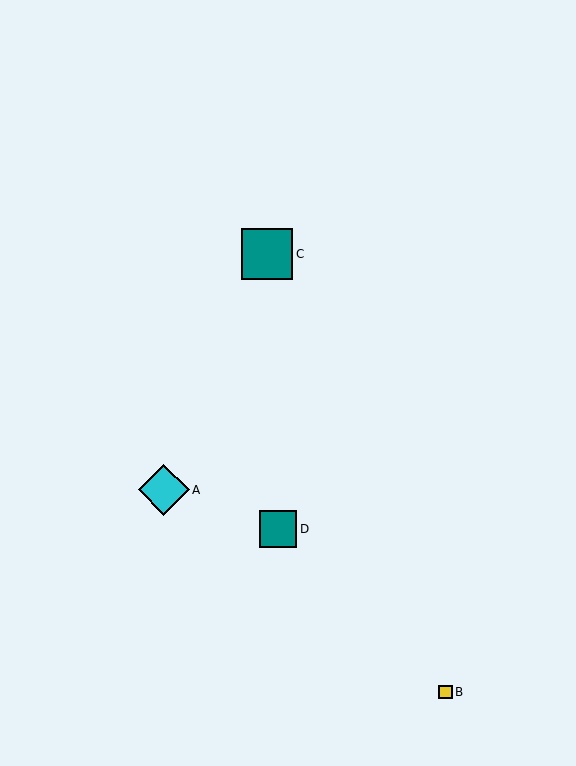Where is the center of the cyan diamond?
The center of the cyan diamond is at (164, 490).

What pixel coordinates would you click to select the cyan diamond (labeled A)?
Click at (164, 490) to select the cyan diamond A.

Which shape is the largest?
The teal square (labeled C) is the largest.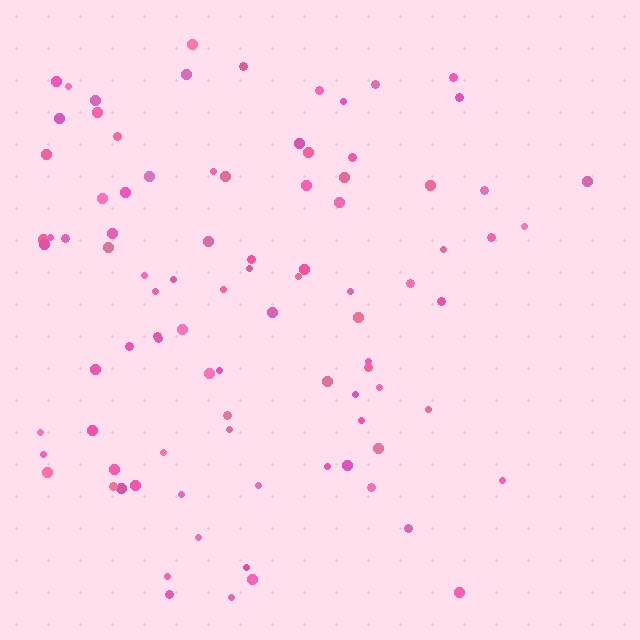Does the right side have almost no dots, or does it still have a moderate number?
Still a moderate number, just noticeably fewer than the left.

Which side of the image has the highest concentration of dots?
The left.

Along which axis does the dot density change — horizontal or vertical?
Horizontal.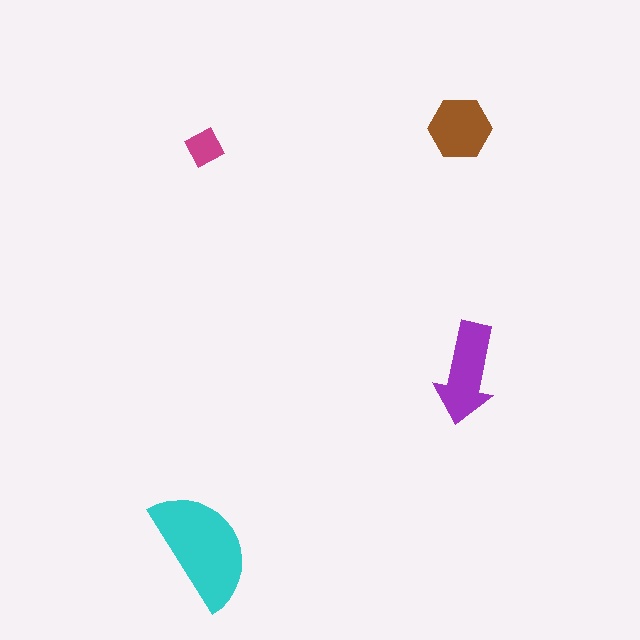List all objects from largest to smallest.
The cyan semicircle, the purple arrow, the brown hexagon, the magenta diamond.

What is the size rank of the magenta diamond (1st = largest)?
4th.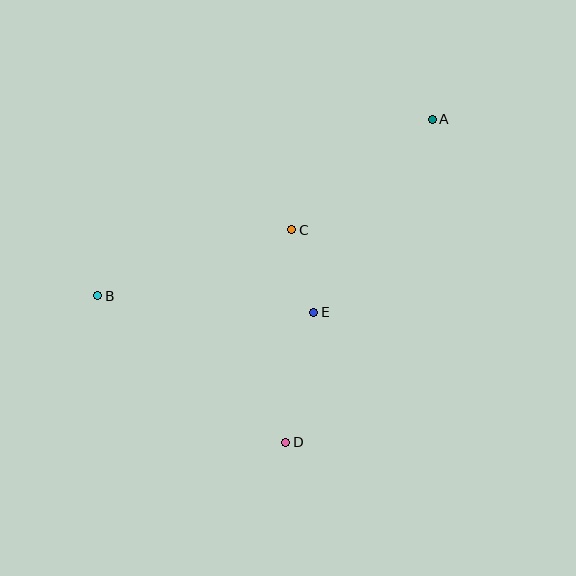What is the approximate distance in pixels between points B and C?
The distance between B and C is approximately 205 pixels.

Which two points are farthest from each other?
Points A and B are farthest from each other.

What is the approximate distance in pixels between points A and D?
The distance between A and D is approximately 354 pixels.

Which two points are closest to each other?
Points C and E are closest to each other.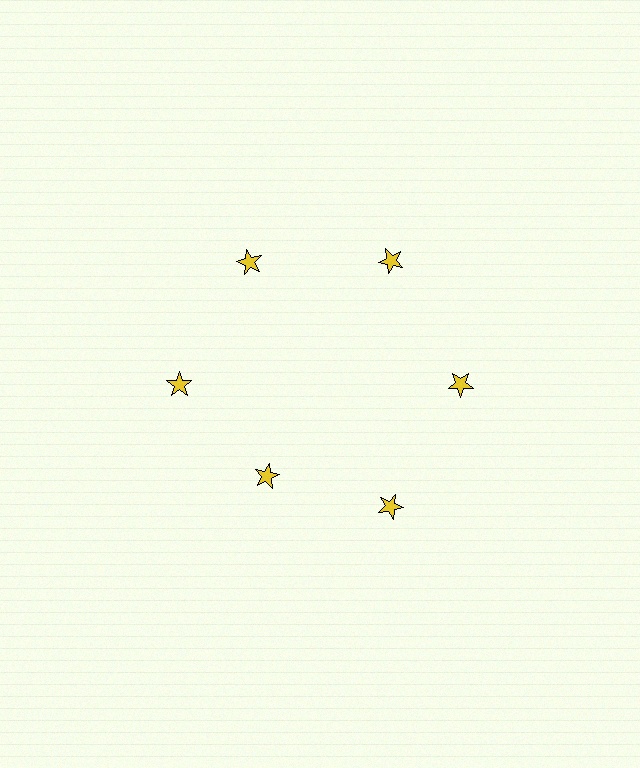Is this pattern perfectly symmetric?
No. The 6 yellow stars are arranged in a ring, but one element near the 7 o'clock position is pulled inward toward the center, breaking the 6-fold rotational symmetry.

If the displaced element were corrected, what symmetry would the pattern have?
It would have 6-fold rotational symmetry — the pattern would map onto itself every 60 degrees.